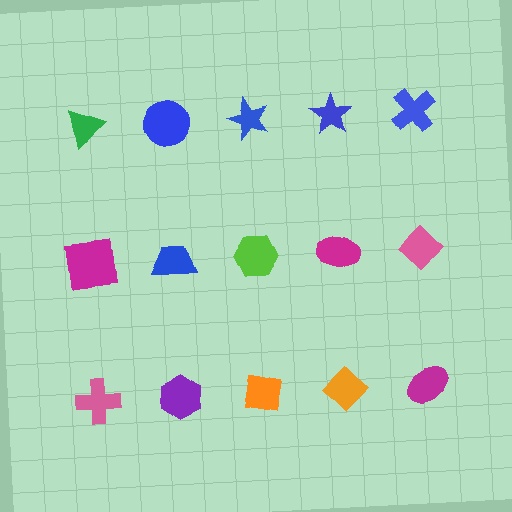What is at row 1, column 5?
A blue cross.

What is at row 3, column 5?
A magenta ellipse.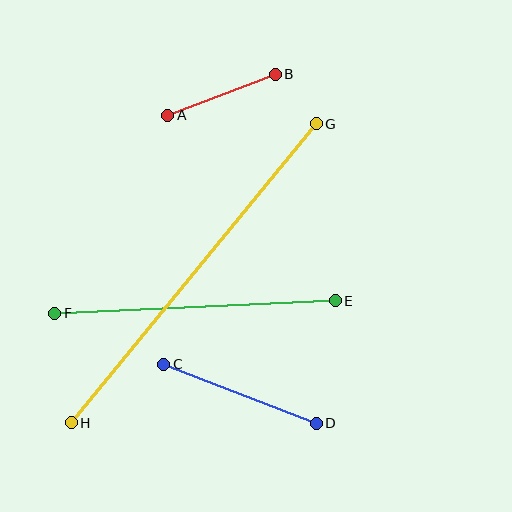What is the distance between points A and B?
The distance is approximately 115 pixels.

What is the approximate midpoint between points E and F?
The midpoint is at approximately (195, 307) pixels.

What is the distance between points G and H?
The distance is approximately 386 pixels.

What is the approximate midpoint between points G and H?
The midpoint is at approximately (194, 273) pixels.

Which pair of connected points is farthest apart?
Points G and H are farthest apart.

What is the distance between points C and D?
The distance is approximately 164 pixels.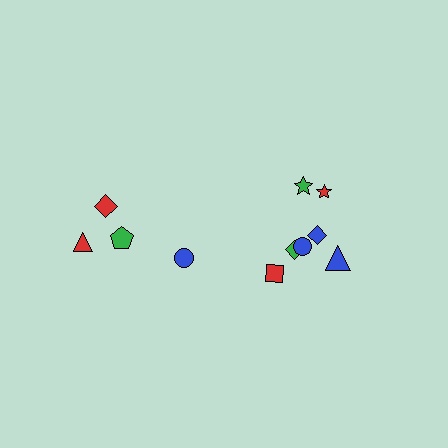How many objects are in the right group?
There are 7 objects.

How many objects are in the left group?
There are 4 objects.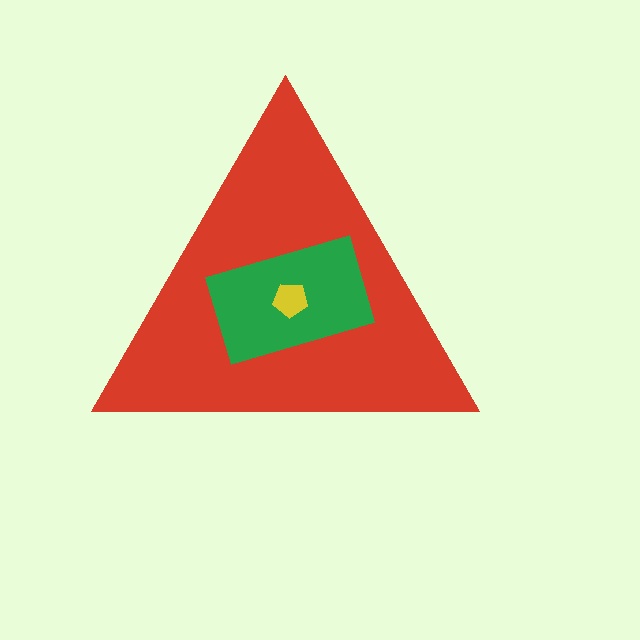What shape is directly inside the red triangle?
The green rectangle.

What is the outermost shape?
The red triangle.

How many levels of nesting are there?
3.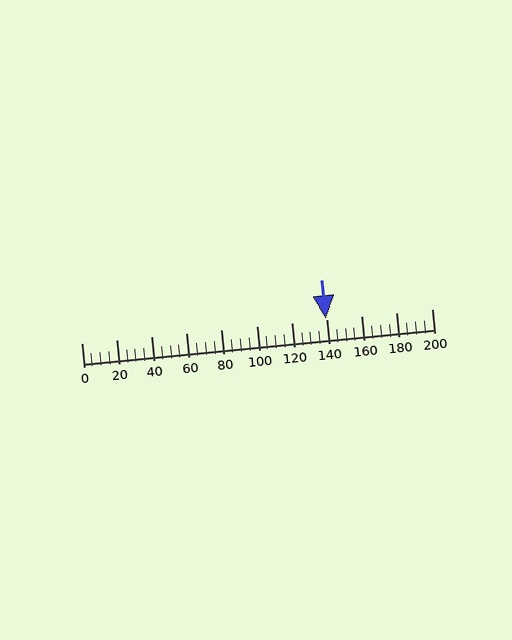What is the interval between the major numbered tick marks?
The major tick marks are spaced 20 units apart.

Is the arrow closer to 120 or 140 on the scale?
The arrow is closer to 140.